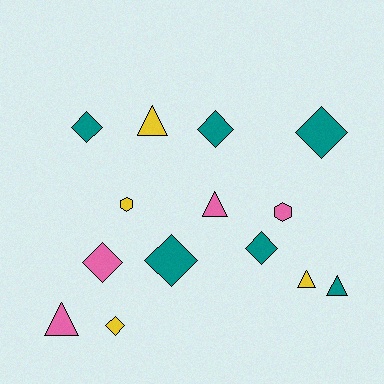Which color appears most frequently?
Teal, with 6 objects.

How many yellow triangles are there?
There are 2 yellow triangles.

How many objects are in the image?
There are 14 objects.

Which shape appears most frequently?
Diamond, with 7 objects.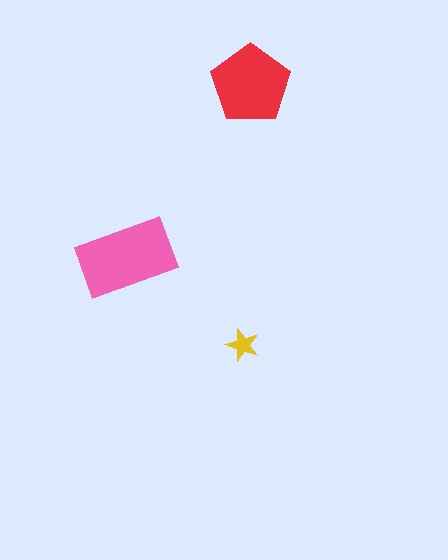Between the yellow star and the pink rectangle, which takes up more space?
The pink rectangle.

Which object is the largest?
The pink rectangle.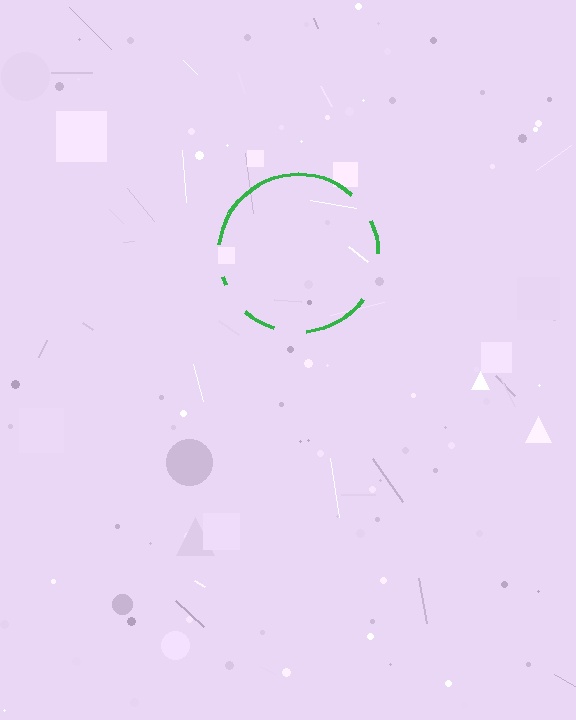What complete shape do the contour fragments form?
The contour fragments form a circle.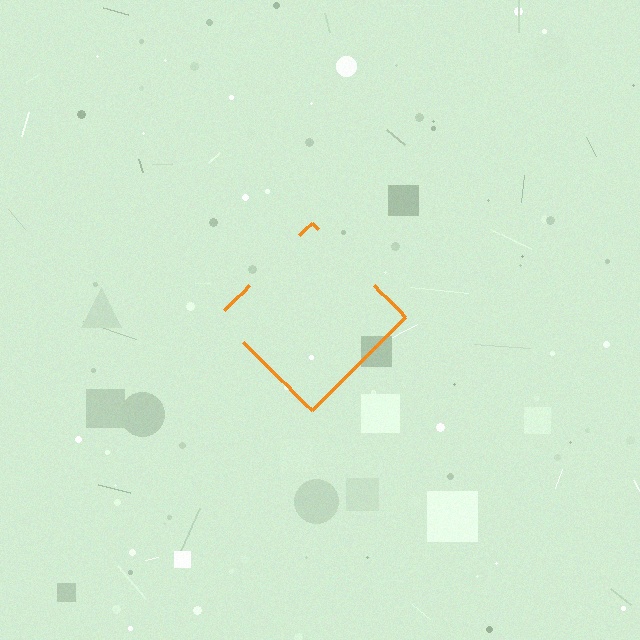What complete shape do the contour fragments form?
The contour fragments form a diamond.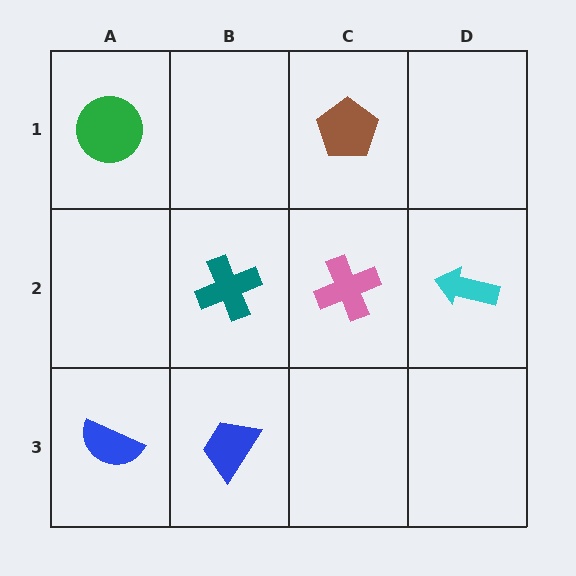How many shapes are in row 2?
3 shapes.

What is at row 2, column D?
A cyan arrow.